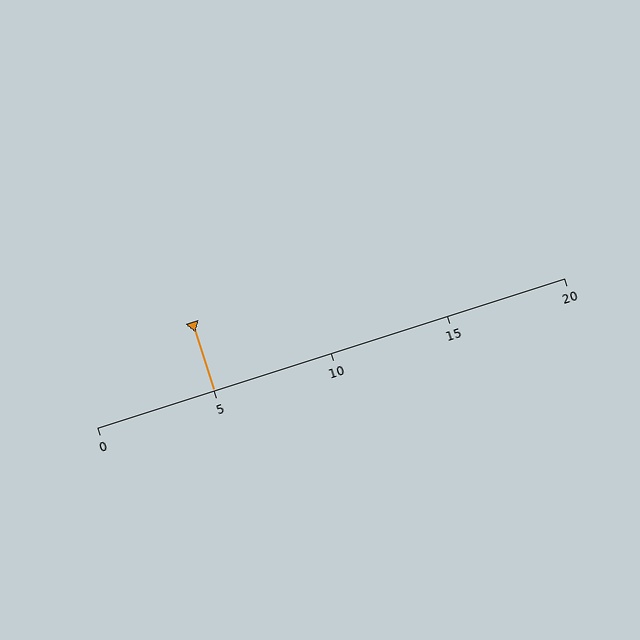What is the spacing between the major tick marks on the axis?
The major ticks are spaced 5 apart.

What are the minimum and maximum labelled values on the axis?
The axis runs from 0 to 20.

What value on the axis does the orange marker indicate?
The marker indicates approximately 5.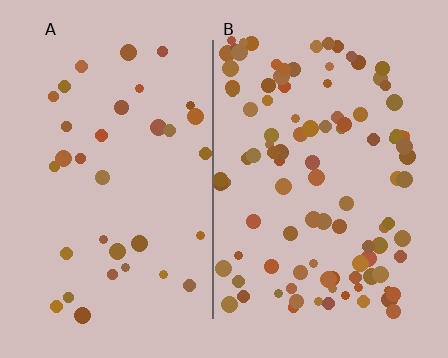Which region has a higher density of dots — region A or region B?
B (the right).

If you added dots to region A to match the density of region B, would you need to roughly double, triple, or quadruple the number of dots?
Approximately triple.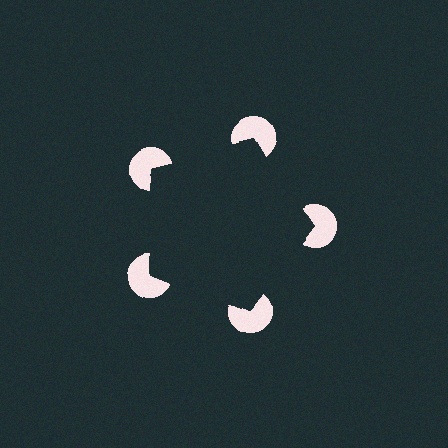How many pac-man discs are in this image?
There are 5 — one at each vertex of the illusory pentagon.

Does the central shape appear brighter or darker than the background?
It typically appears slightly darker than the background, even though no actual brightness change is drawn.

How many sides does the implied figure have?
5 sides.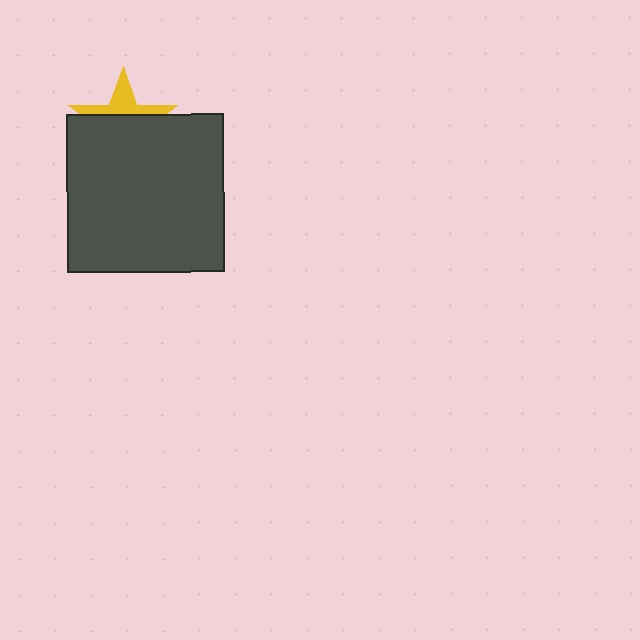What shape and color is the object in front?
The object in front is a dark gray square.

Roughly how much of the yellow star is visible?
A small part of it is visible (roughly 38%).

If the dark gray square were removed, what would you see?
You would see the complete yellow star.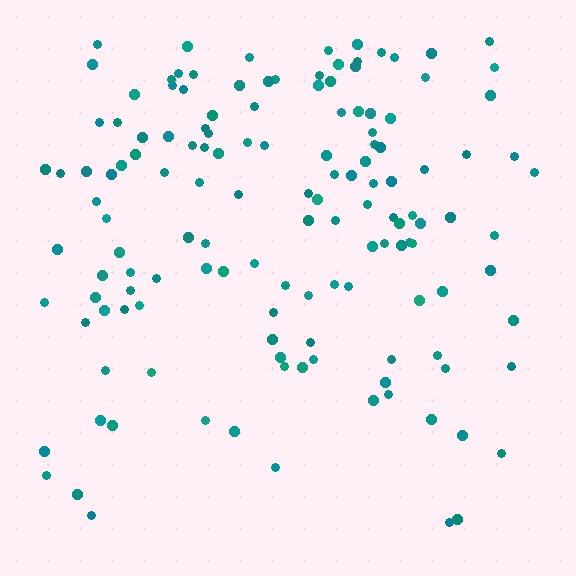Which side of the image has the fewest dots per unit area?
The bottom.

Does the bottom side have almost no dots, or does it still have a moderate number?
Still a moderate number, just noticeably fewer than the top.